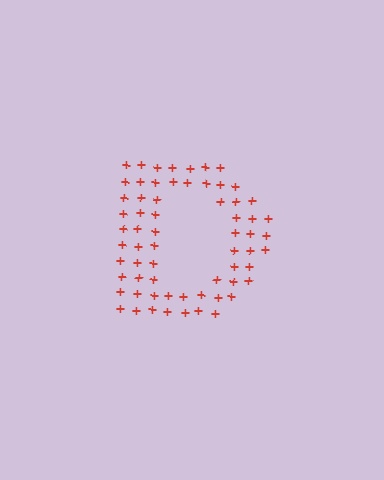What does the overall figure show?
The overall figure shows the letter D.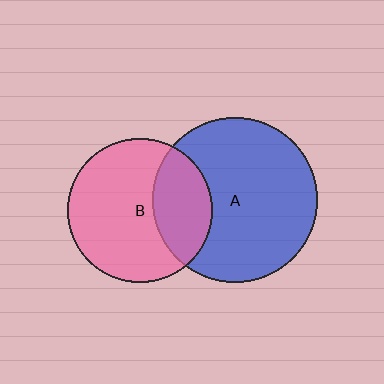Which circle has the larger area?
Circle A (blue).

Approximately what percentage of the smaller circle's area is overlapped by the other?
Approximately 30%.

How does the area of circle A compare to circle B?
Approximately 1.3 times.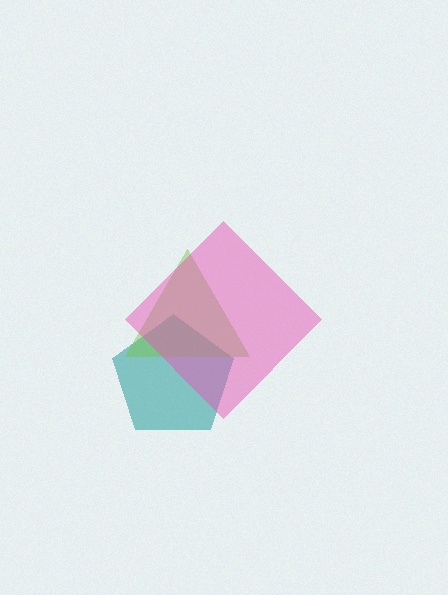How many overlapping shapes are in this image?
There are 3 overlapping shapes in the image.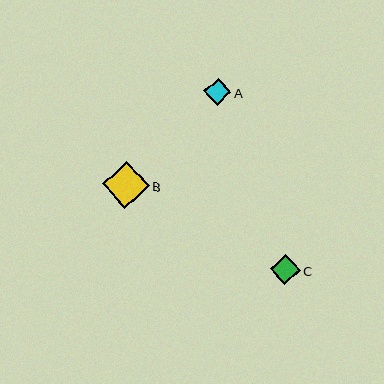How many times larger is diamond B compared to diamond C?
Diamond B is approximately 1.6 times the size of diamond C.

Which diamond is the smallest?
Diamond A is the smallest with a size of approximately 27 pixels.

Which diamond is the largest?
Diamond B is the largest with a size of approximately 47 pixels.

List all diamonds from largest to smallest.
From largest to smallest: B, C, A.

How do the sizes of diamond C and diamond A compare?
Diamond C and diamond A are approximately the same size.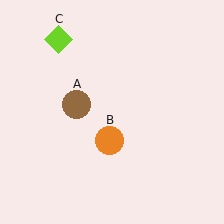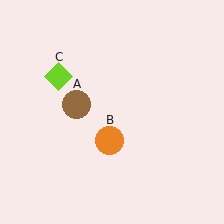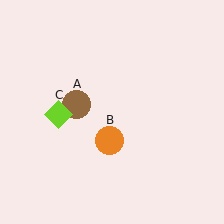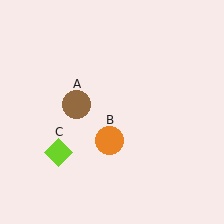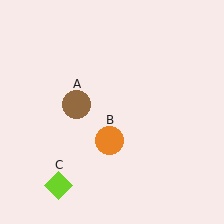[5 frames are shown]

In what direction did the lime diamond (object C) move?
The lime diamond (object C) moved down.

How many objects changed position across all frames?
1 object changed position: lime diamond (object C).